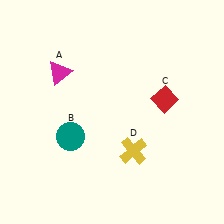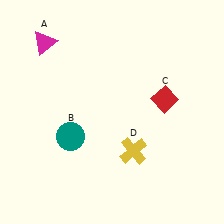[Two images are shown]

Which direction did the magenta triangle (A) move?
The magenta triangle (A) moved up.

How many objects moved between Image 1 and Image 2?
1 object moved between the two images.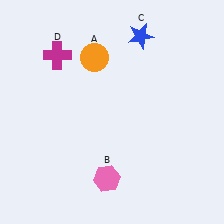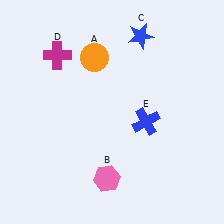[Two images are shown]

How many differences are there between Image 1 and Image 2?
There is 1 difference between the two images.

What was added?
A blue cross (E) was added in Image 2.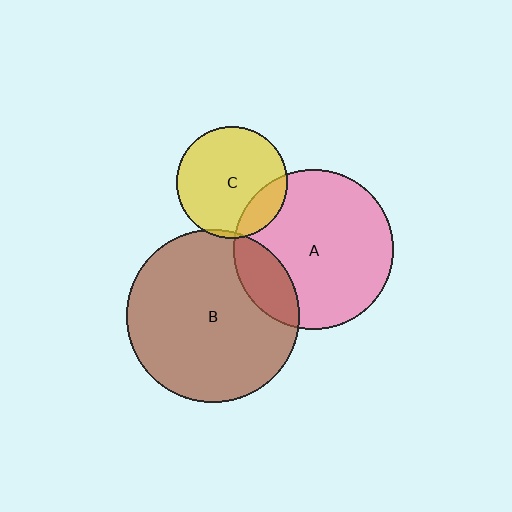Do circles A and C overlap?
Yes.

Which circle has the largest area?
Circle B (brown).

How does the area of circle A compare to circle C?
Approximately 2.1 times.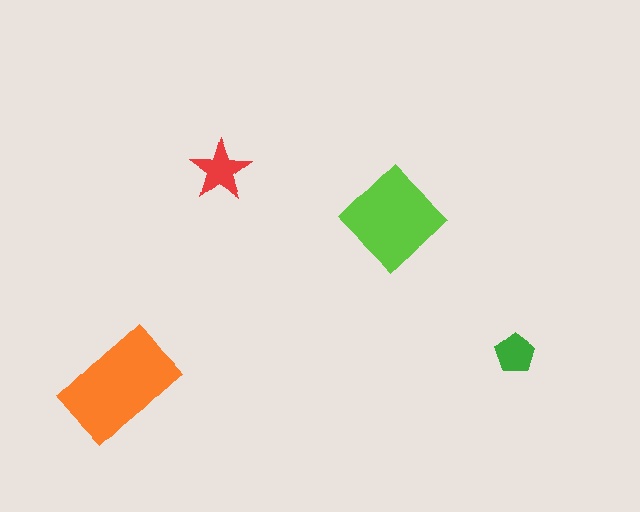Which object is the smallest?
The green pentagon.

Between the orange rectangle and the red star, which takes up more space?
The orange rectangle.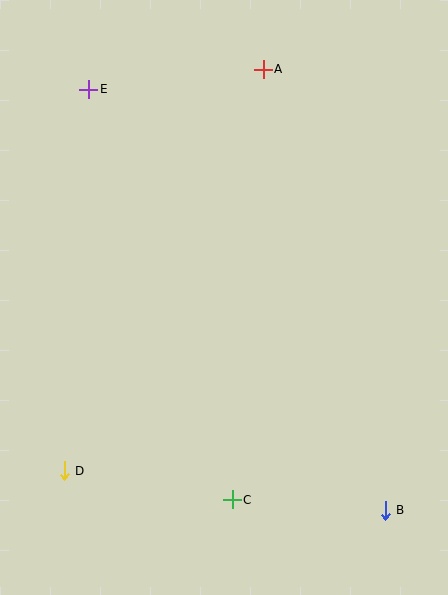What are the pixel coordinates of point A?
Point A is at (263, 69).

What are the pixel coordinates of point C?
Point C is at (232, 500).